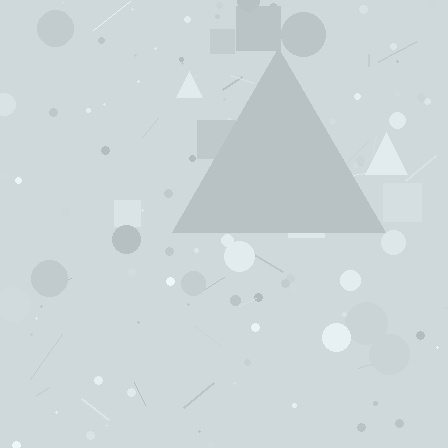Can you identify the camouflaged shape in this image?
The camouflaged shape is a triangle.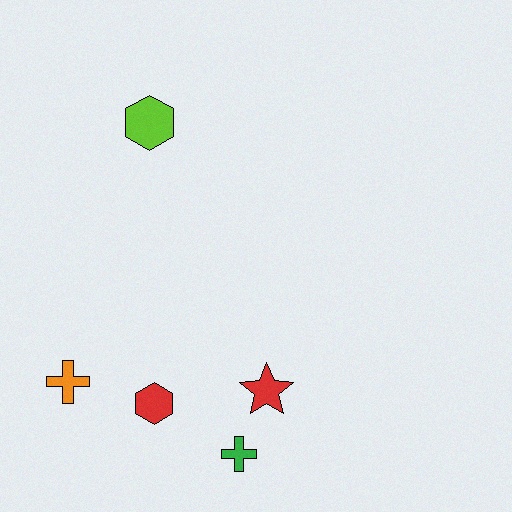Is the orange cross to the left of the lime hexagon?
Yes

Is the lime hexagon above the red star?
Yes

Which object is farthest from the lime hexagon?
The green cross is farthest from the lime hexagon.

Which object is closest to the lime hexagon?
The orange cross is closest to the lime hexagon.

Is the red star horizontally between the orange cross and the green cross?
No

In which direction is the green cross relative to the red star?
The green cross is below the red star.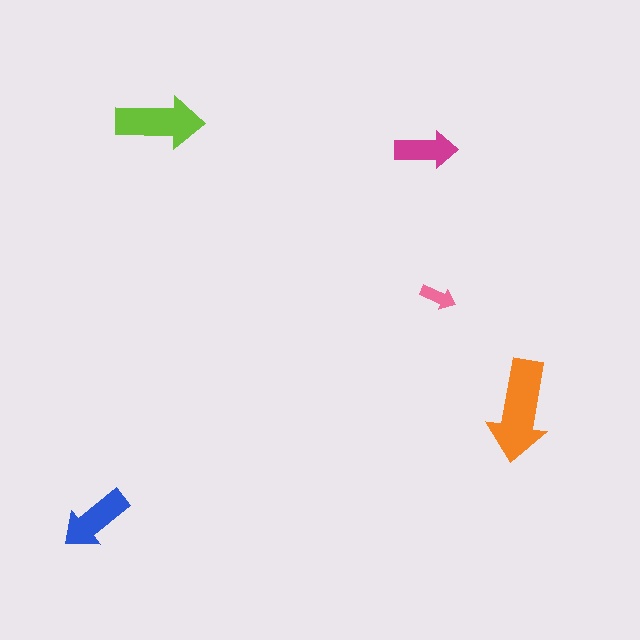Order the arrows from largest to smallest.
the orange one, the lime one, the blue one, the magenta one, the pink one.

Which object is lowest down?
The blue arrow is bottommost.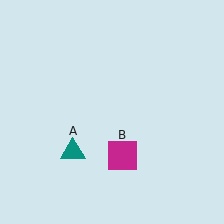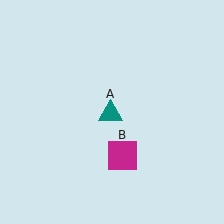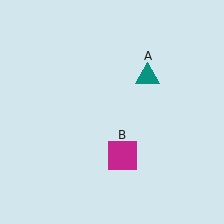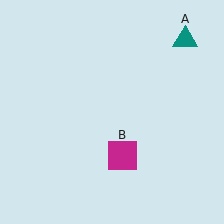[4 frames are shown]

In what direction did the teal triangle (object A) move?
The teal triangle (object A) moved up and to the right.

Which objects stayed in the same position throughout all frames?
Magenta square (object B) remained stationary.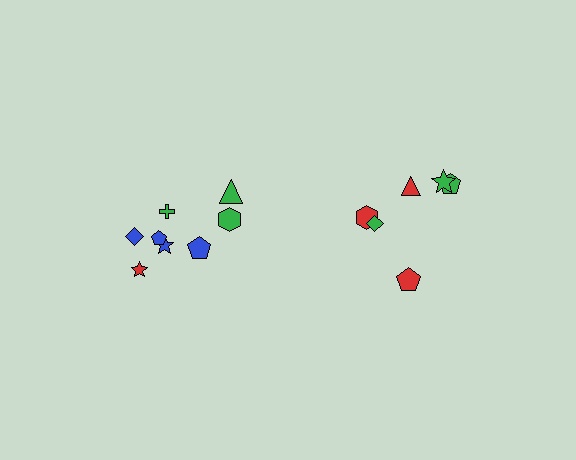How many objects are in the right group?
There are 6 objects.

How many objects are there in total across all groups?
There are 14 objects.